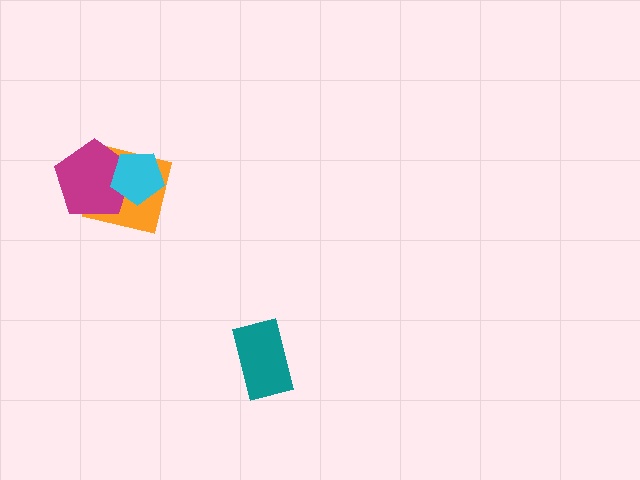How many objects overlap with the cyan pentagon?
2 objects overlap with the cyan pentagon.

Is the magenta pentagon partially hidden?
Yes, it is partially covered by another shape.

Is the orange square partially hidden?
Yes, it is partially covered by another shape.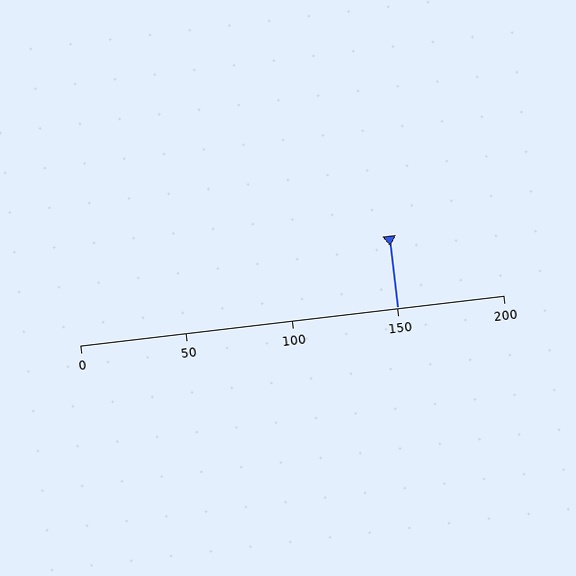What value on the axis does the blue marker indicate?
The marker indicates approximately 150.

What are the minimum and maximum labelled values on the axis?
The axis runs from 0 to 200.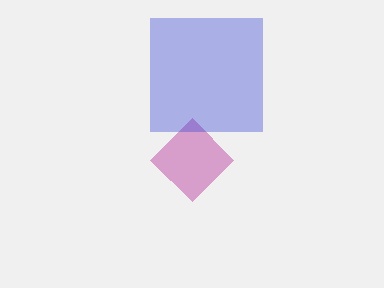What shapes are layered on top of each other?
The layered shapes are: a magenta diamond, a blue square.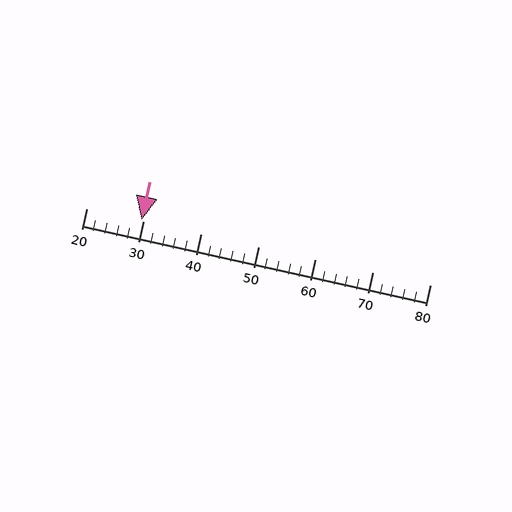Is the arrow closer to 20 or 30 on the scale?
The arrow is closer to 30.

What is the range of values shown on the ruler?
The ruler shows values from 20 to 80.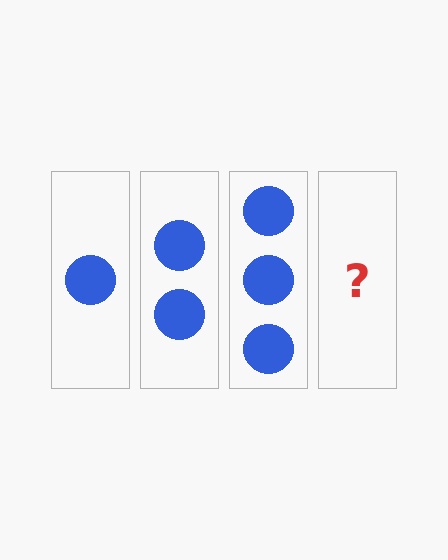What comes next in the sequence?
The next element should be 4 circles.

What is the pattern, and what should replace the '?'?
The pattern is that each step adds one more circle. The '?' should be 4 circles.